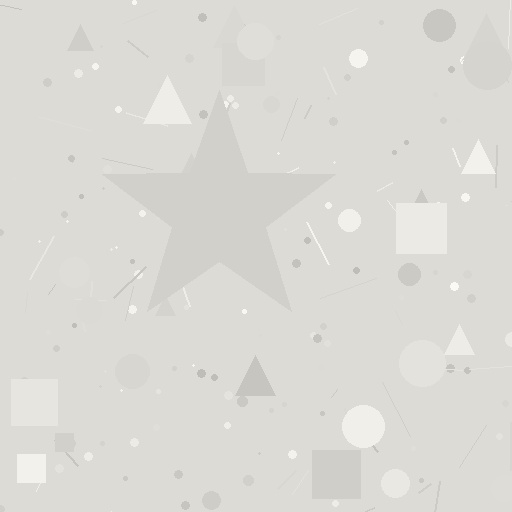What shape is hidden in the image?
A star is hidden in the image.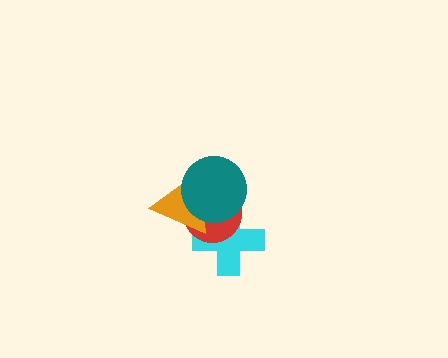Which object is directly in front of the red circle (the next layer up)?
The orange triangle is directly in front of the red circle.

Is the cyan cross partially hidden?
Yes, it is partially covered by another shape.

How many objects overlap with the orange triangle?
3 objects overlap with the orange triangle.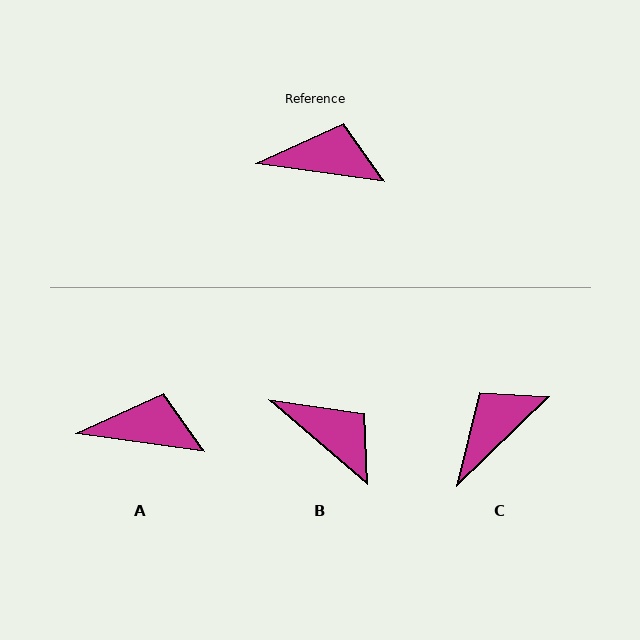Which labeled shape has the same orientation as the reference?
A.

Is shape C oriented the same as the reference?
No, it is off by about 52 degrees.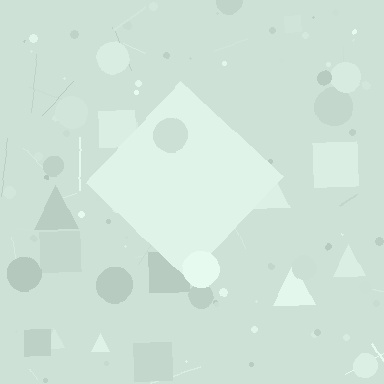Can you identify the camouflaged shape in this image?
The camouflaged shape is a diamond.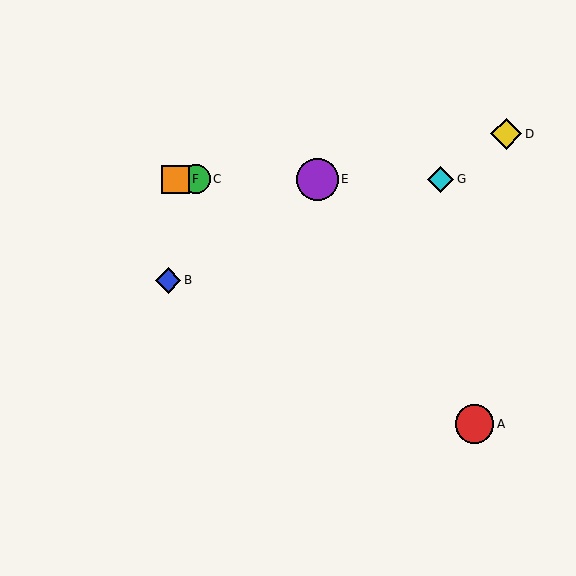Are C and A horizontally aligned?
No, C is at y≈179 and A is at y≈424.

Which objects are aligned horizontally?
Objects C, E, F, G are aligned horizontally.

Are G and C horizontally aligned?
Yes, both are at y≈179.